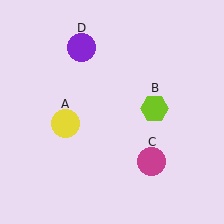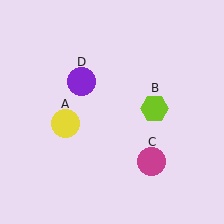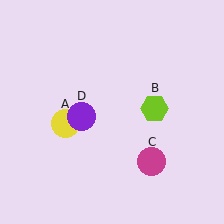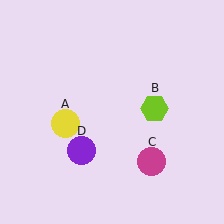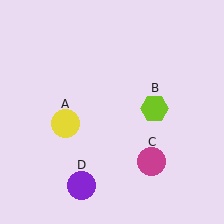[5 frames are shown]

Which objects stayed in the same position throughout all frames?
Yellow circle (object A) and lime hexagon (object B) and magenta circle (object C) remained stationary.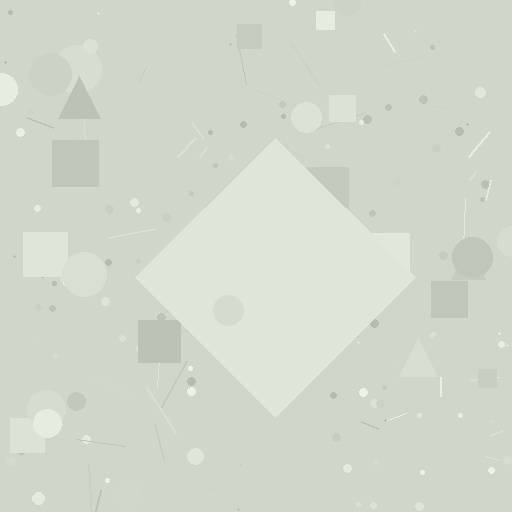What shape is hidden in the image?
A diamond is hidden in the image.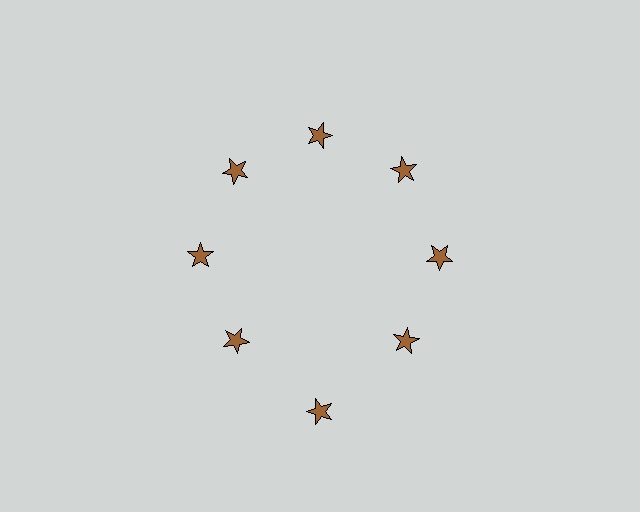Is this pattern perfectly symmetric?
No. The 8 brown stars are arranged in a ring, but one element near the 6 o'clock position is pushed outward from the center, breaking the 8-fold rotational symmetry.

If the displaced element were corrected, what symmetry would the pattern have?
It would have 8-fold rotational symmetry — the pattern would map onto itself every 45 degrees.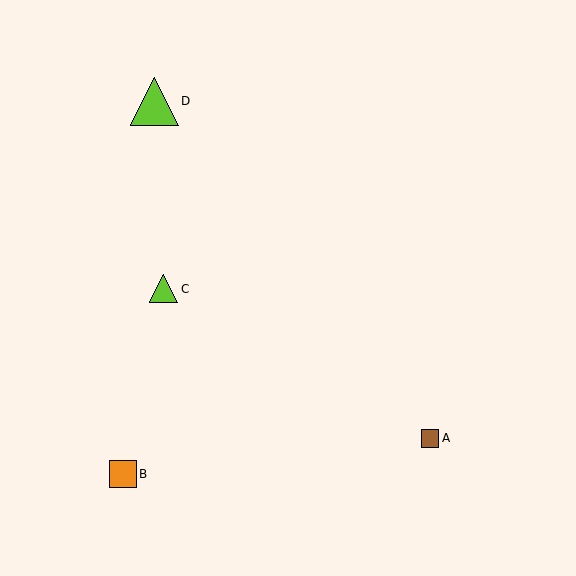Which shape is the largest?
The lime triangle (labeled D) is the largest.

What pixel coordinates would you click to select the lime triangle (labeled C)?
Click at (164, 289) to select the lime triangle C.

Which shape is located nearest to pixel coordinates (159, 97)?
The lime triangle (labeled D) at (155, 101) is nearest to that location.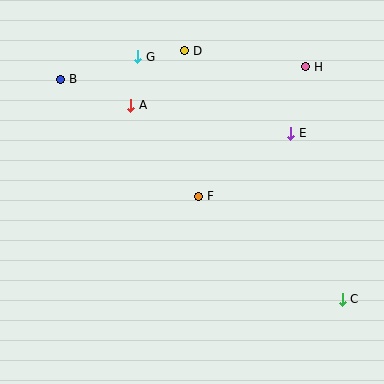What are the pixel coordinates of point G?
Point G is at (138, 57).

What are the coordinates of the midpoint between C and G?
The midpoint between C and G is at (240, 178).